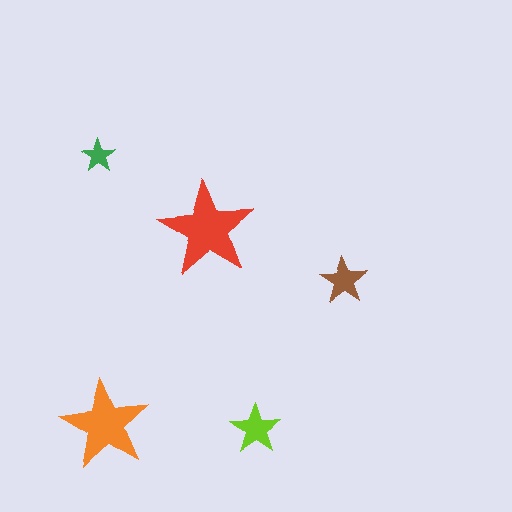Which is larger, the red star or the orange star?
The red one.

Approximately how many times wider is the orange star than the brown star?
About 2 times wider.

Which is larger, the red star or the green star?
The red one.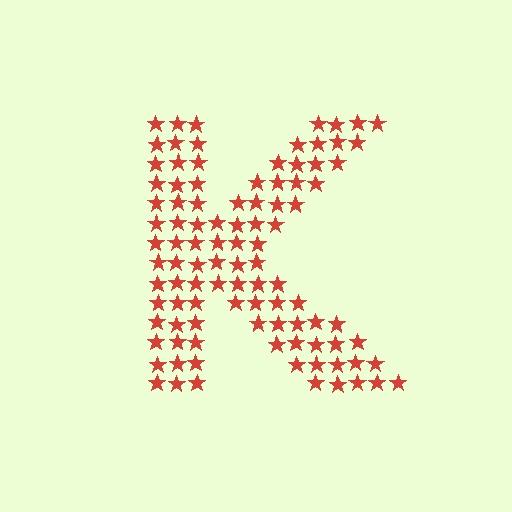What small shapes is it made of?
It is made of small stars.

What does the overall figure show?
The overall figure shows the letter K.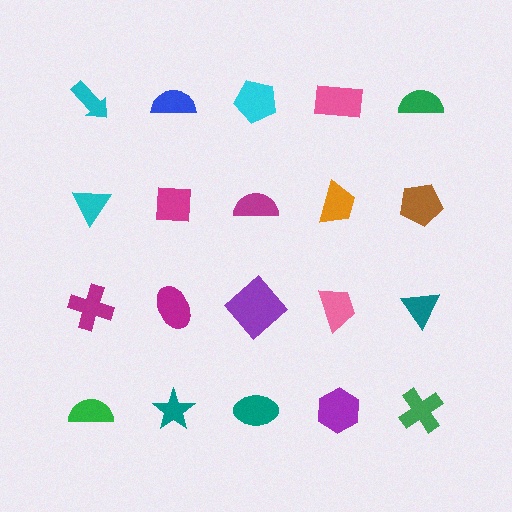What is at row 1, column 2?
A blue semicircle.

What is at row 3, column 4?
A pink trapezoid.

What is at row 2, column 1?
A cyan triangle.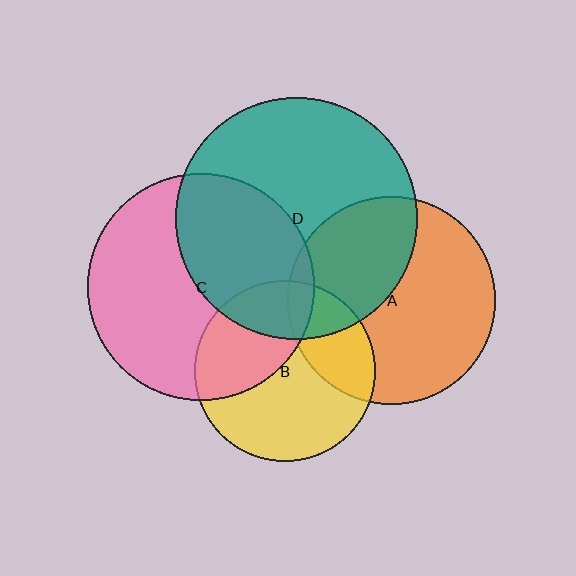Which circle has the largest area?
Circle D (teal).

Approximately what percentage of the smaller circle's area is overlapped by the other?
Approximately 25%.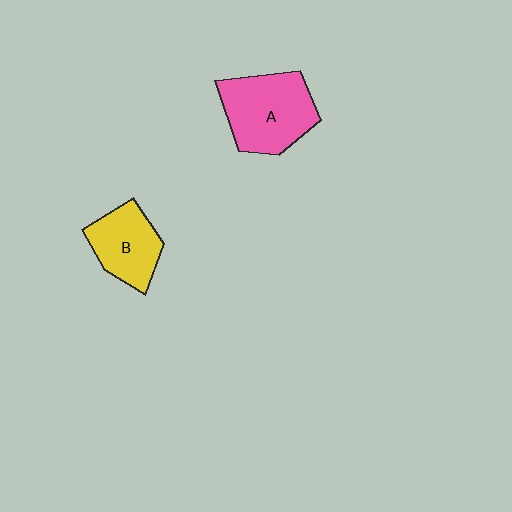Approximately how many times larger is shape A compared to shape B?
Approximately 1.4 times.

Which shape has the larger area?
Shape A (pink).